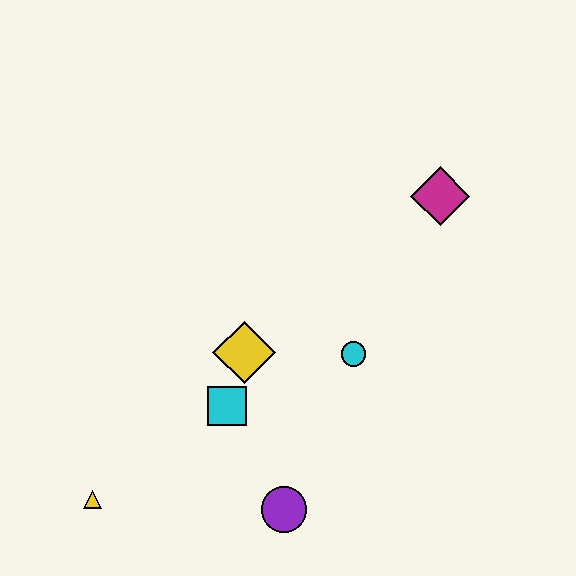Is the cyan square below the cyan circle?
Yes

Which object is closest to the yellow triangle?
The cyan square is closest to the yellow triangle.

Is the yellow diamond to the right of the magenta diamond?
No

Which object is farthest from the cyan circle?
The yellow triangle is farthest from the cyan circle.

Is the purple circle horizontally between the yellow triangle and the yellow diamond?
No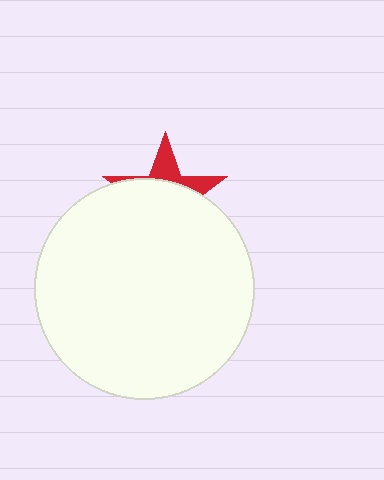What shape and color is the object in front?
The object in front is a white circle.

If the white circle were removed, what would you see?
You would see the complete red star.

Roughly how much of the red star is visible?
A small part of it is visible (roughly 31%).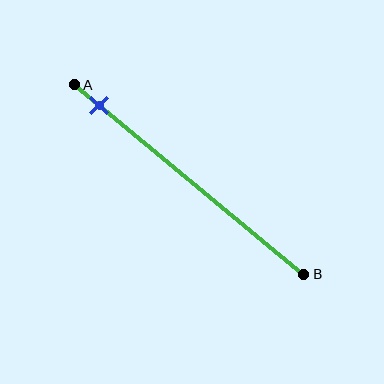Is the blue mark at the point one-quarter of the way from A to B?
No, the mark is at about 10% from A, not at the 25% one-quarter point.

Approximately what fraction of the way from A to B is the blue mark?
The blue mark is approximately 10% of the way from A to B.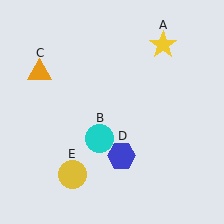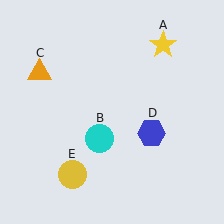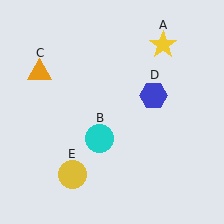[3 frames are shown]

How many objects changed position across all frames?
1 object changed position: blue hexagon (object D).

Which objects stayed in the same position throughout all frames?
Yellow star (object A) and cyan circle (object B) and orange triangle (object C) and yellow circle (object E) remained stationary.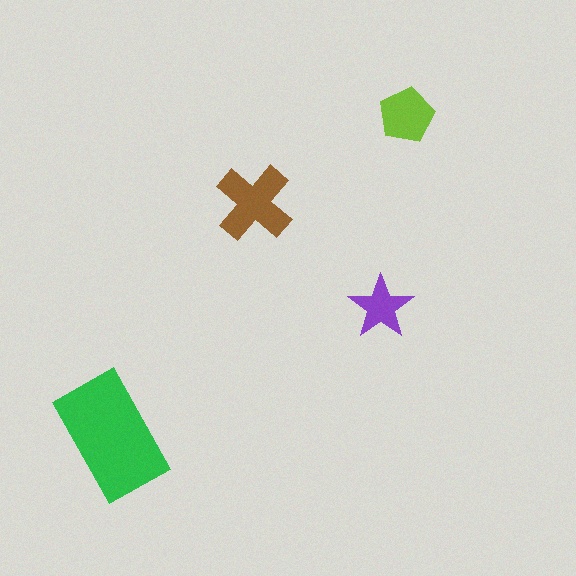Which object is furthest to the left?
The green rectangle is leftmost.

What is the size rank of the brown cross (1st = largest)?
2nd.